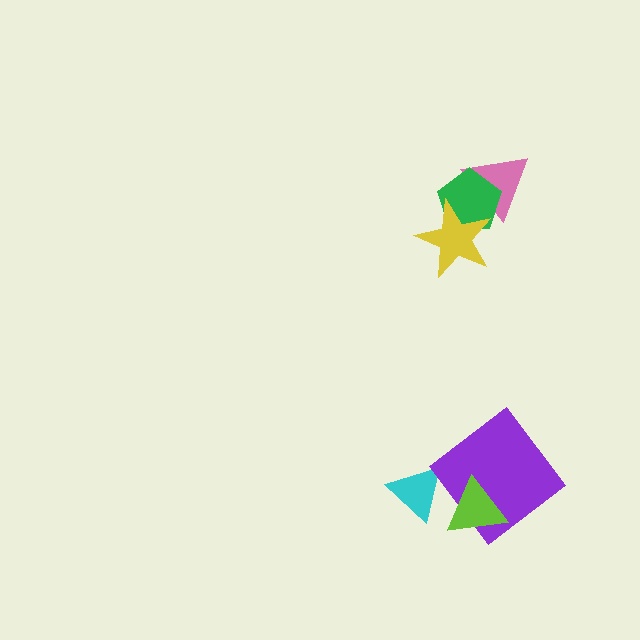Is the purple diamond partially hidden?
Yes, it is partially covered by another shape.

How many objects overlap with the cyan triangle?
1 object overlaps with the cyan triangle.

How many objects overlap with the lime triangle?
2 objects overlap with the lime triangle.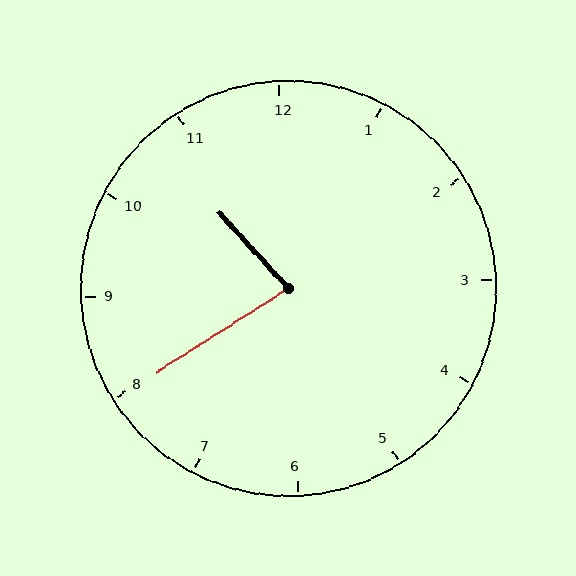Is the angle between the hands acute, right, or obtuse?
It is acute.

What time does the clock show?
10:40.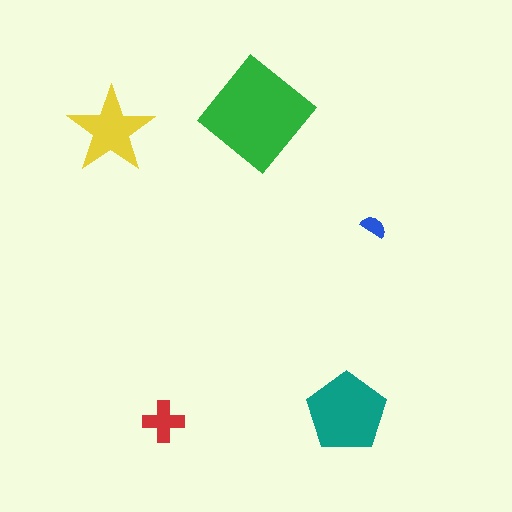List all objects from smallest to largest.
The blue semicircle, the red cross, the yellow star, the teal pentagon, the green diamond.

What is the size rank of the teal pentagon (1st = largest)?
2nd.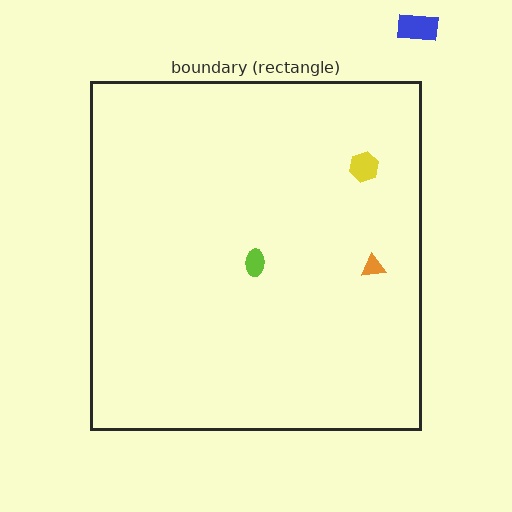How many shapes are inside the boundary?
3 inside, 1 outside.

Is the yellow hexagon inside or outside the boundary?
Inside.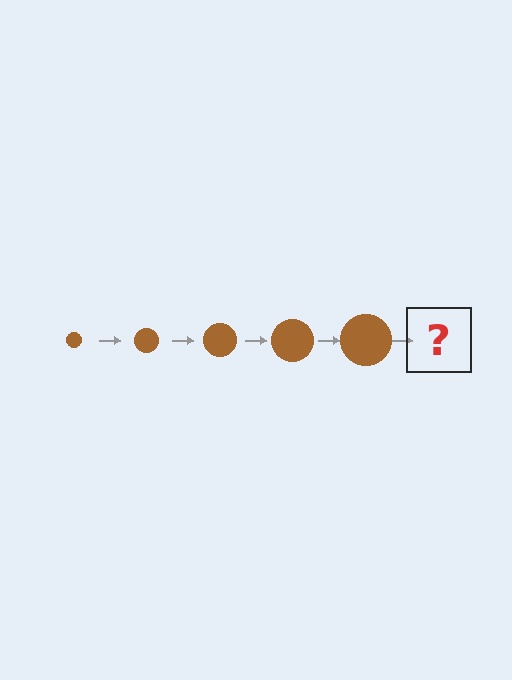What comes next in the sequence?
The next element should be a brown circle, larger than the previous one.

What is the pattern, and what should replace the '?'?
The pattern is that the circle gets progressively larger each step. The '?' should be a brown circle, larger than the previous one.